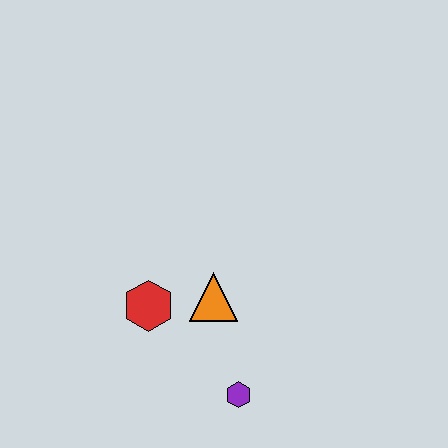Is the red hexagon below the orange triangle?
Yes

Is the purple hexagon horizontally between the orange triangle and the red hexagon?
No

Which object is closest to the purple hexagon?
The orange triangle is closest to the purple hexagon.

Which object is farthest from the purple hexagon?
The red hexagon is farthest from the purple hexagon.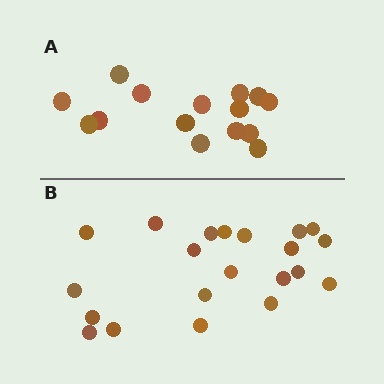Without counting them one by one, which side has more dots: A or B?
Region B (the bottom region) has more dots.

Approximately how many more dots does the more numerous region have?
Region B has about 6 more dots than region A.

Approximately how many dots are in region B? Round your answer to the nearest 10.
About 20 dots. (The exact count is 21, which rounds to 20.)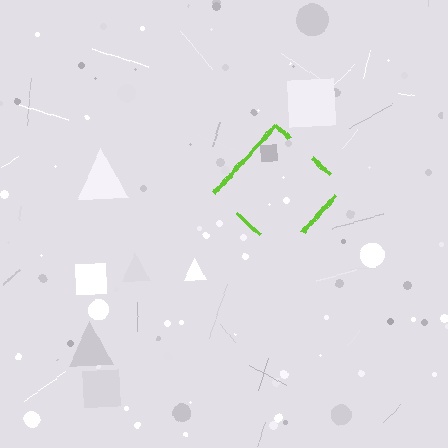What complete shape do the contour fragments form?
The contour fragments form a diamond.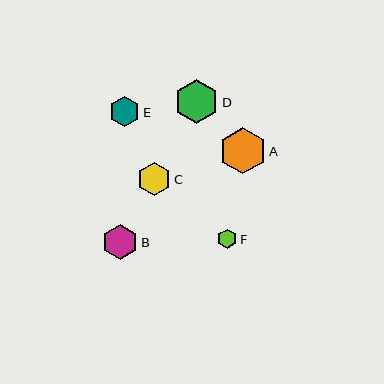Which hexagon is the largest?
Hexagon A is the largest with a size of approximately 46 pixels.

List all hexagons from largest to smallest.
From largest to smallest: A, D, B, C, E, F.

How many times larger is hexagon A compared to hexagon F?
Hexagon A is approximately 2.4 times the size of hexagon F.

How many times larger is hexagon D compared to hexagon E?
Hexagon D is approximately 1.4 times the size of hexagon E.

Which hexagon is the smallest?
Hexagon F is the smallest with a size of approximately 19 pixels.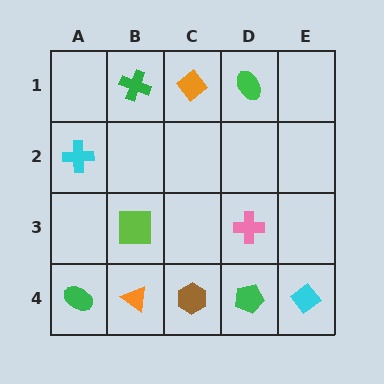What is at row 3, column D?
A pink cross.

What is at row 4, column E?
A cyan diamond.